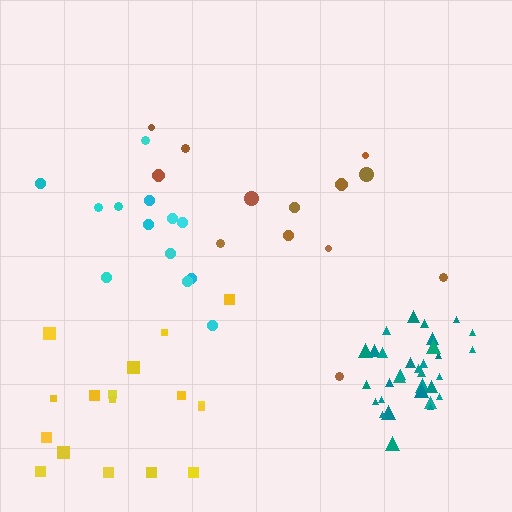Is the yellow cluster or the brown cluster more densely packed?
Yellow.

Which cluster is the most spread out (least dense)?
Brown.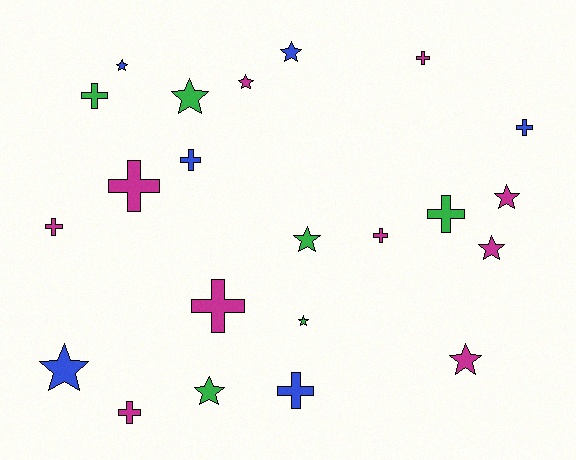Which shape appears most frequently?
Cross, with 11 objects.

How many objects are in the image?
There are 22 objects.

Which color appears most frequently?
Magenta, with 10 objects.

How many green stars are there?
There are 4 green stars.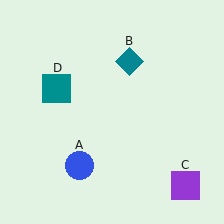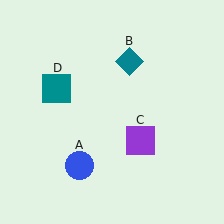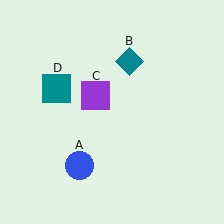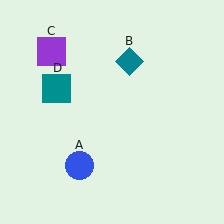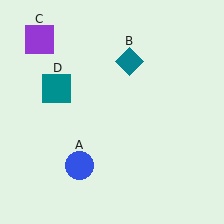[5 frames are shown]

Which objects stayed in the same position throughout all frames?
Blue circle (object A) and teal diamond (object B) and teal square (object D) remained stationary.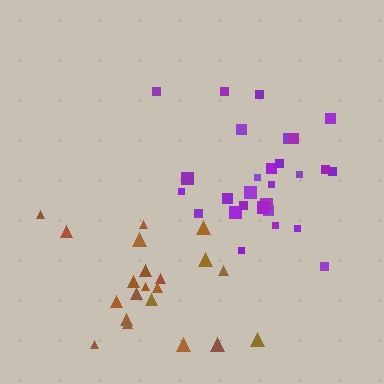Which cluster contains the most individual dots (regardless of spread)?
Purple (28).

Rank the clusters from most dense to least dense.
purple, brown.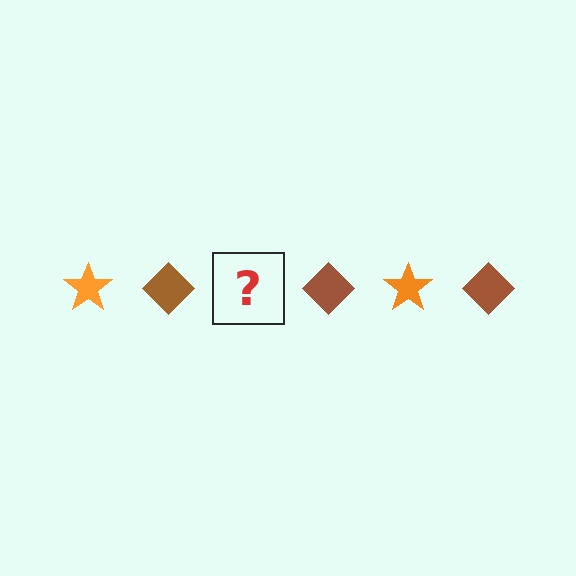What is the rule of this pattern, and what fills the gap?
The rule is that the pattern alternates between orange star and brown diamond. The gap should be filled with an orange star.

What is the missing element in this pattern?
The missing element is an orange star.